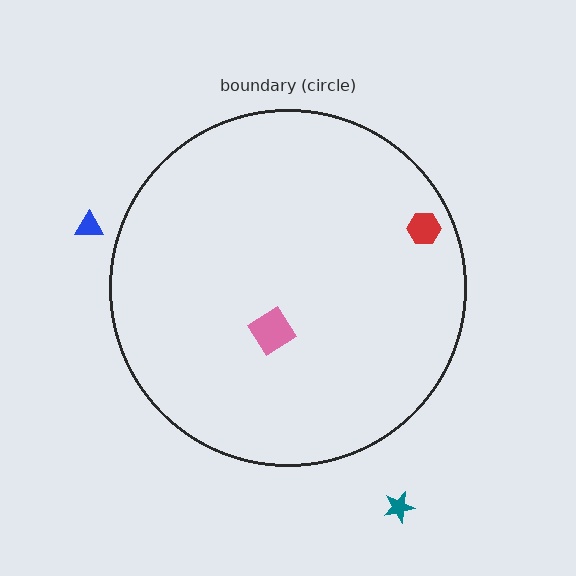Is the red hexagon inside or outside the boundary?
Inside.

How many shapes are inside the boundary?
2 inside, 2 outside.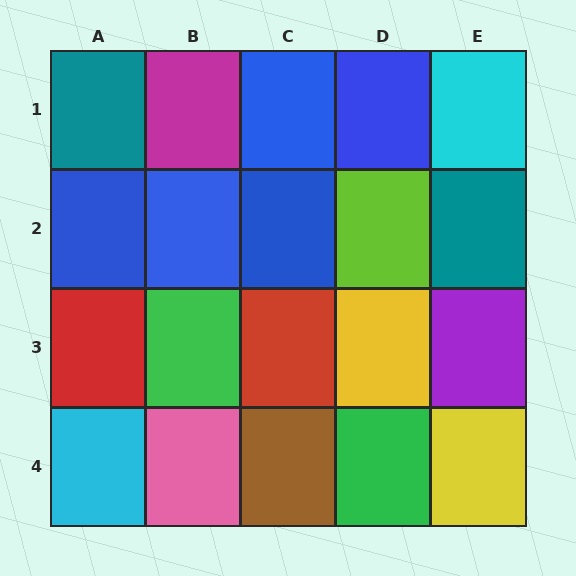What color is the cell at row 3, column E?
Purple.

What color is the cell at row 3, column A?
Red.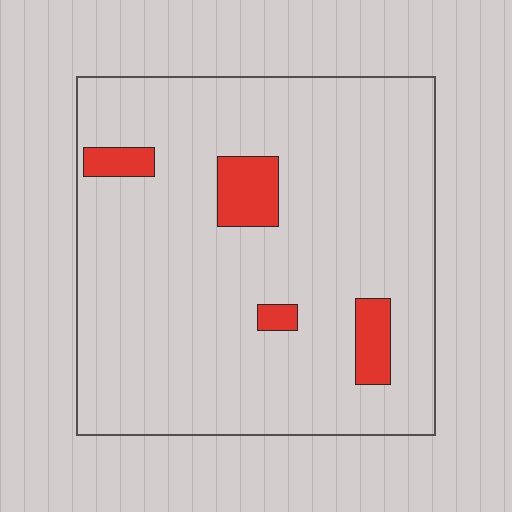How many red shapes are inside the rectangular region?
4.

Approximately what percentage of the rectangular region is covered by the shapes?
Approximately 10%.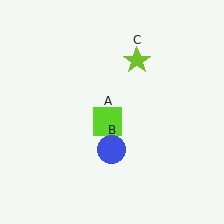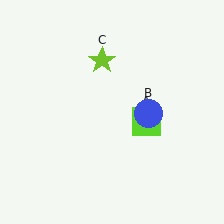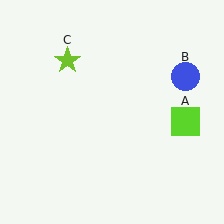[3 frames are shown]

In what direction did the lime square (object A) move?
The lime square (object A) moved right.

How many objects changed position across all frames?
3 objects changed position: lime square (object A), blue circle (object B), lime star (object C).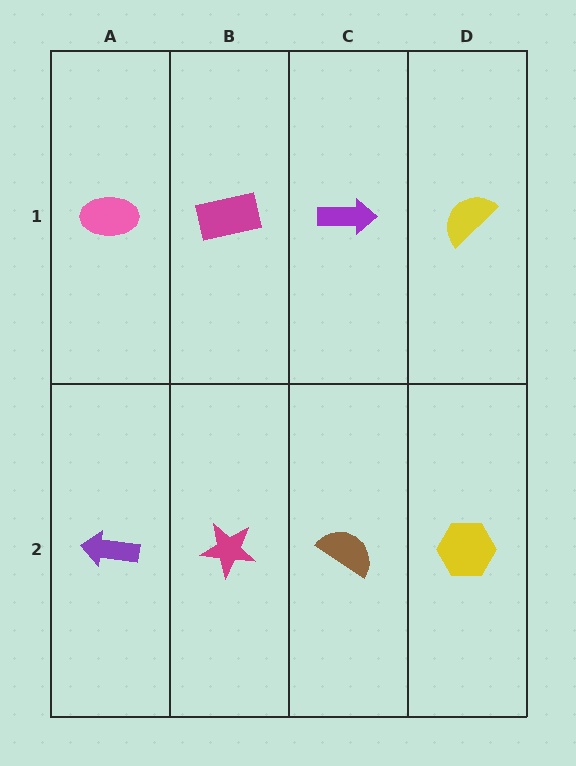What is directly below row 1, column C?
A brown semicircle.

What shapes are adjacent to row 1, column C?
A brown semicircle (row 2, column C), a magenta rectangle (row 1, column B), a yellow semicircle (row 1, column D).